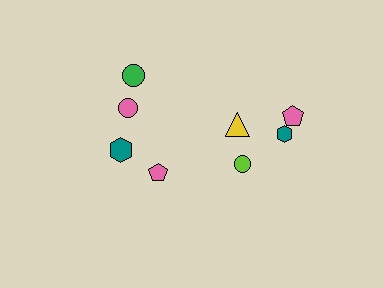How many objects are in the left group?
There are 3 objects.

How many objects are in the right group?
There are 5 objects.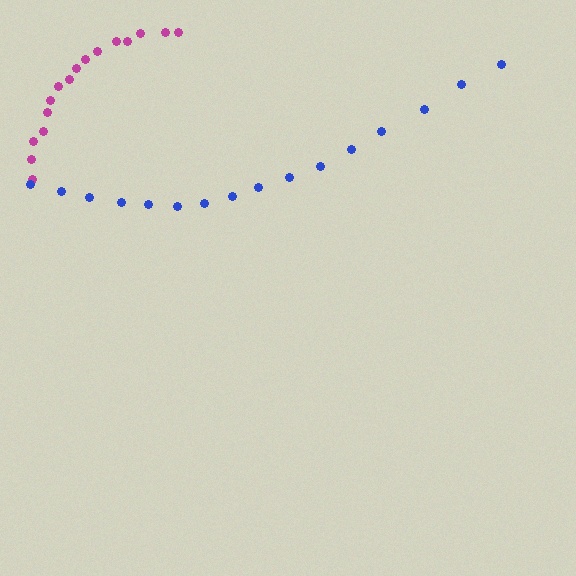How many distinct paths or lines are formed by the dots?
There are 2 distinct paths.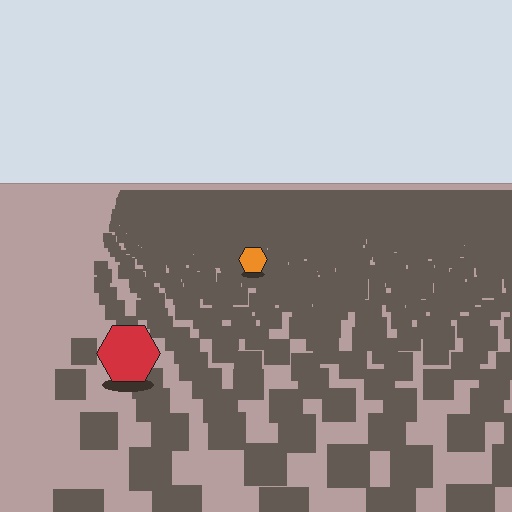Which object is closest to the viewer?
The red hexagon is closest. The texture marks near it are larger and more spread out.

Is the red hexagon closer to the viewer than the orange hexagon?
Yes. The red hexagon is closer — you can tell from the texture gradient: the ground texture is coarser near it.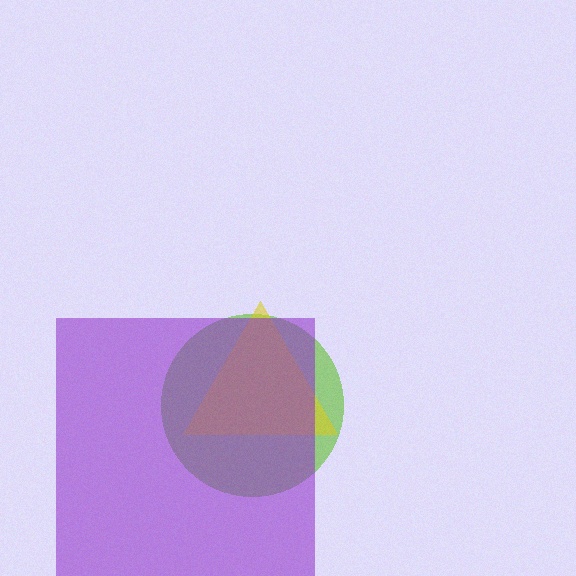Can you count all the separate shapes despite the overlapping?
Yes, there are 3 separate shapes.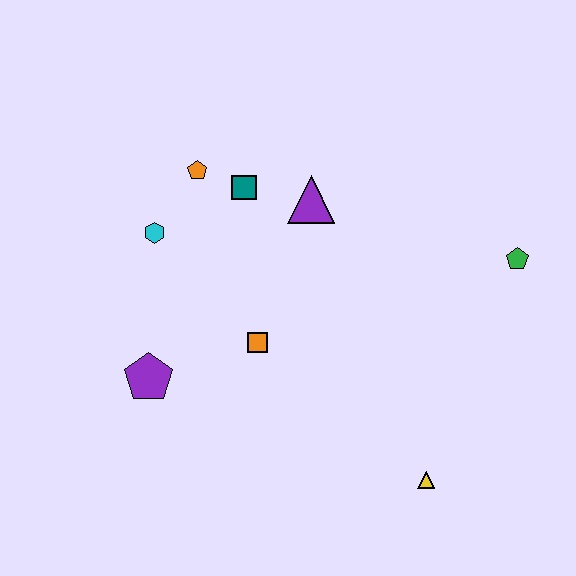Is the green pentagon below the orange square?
No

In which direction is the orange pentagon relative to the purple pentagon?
The orange pentagon is above the purple pentagon.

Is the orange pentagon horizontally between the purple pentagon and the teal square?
Yes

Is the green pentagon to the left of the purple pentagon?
No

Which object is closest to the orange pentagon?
The teal square is closest to the orange pentagon.